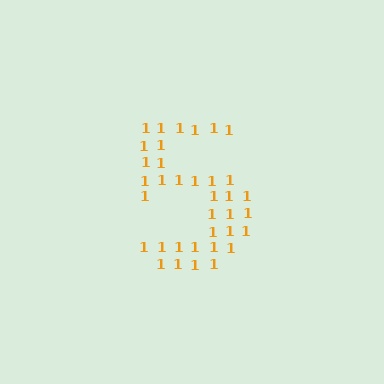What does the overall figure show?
The overall figure shows the digit 5.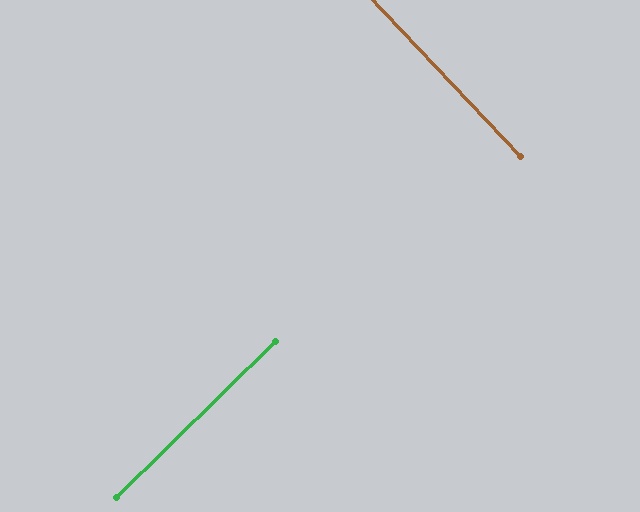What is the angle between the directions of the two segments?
Approximately 89 degrees.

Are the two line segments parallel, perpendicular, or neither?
Perpendicular — they meet at approximately 89°.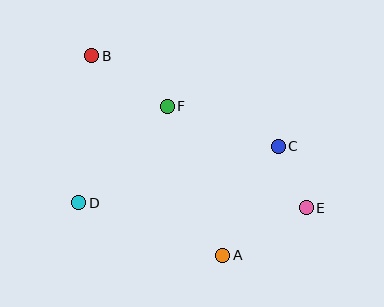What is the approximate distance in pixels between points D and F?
The distance between D and F is approximately 131 pixels.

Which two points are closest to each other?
Points C and E are closest to each other.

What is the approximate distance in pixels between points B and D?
The distance between B and D is approximately 148 pixels.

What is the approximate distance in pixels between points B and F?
The distance between B and F is approximately 91 pixels.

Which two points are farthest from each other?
Points B and E are farthest from each other.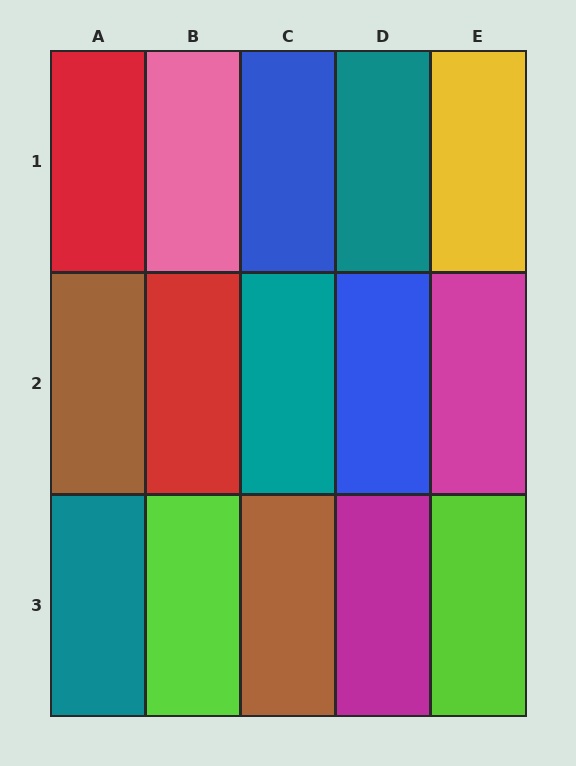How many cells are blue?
2 cells are blue.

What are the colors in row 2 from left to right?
Brown, red, teal, blue, magenta.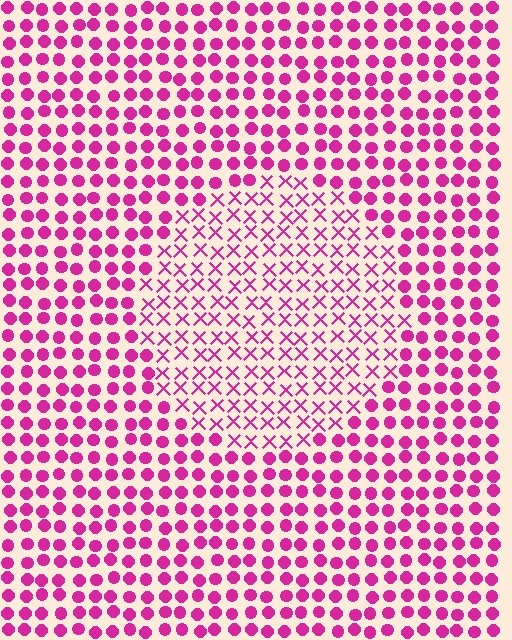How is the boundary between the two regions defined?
The boundary is defined by a change in element shape: X marks inside vs. circles outside. All elements share the same color and spacing.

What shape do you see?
I see a circle.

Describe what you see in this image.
The image is filled with small magenta elements arranged in a uniform grid. A circle-shaped region contains X marks, while the surrounding area contains circles. The boundary is defined purely by the change in element shape.